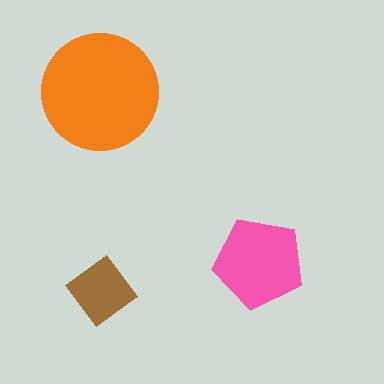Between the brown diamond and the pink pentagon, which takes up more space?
The pink pentagon.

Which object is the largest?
The orange circle.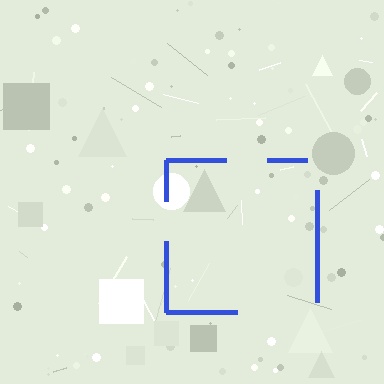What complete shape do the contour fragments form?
The contour fragments form a square.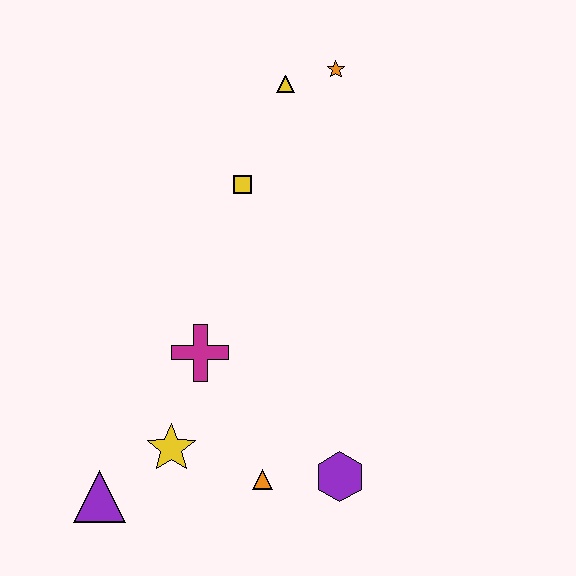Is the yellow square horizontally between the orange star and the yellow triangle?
No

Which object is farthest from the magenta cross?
The orange star is farthest from the magenta cross.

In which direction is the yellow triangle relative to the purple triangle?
The yellow triangle is above the purple triangle.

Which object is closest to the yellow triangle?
The orange star is closest to the yellow triangle.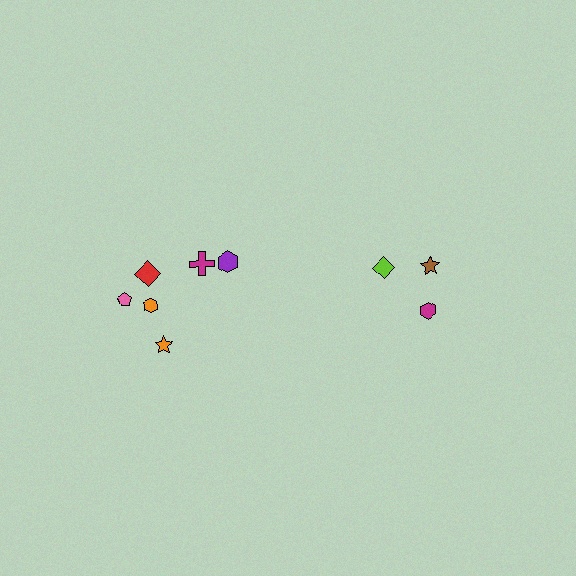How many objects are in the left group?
There are 6 objects.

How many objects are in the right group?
There are 3 objects.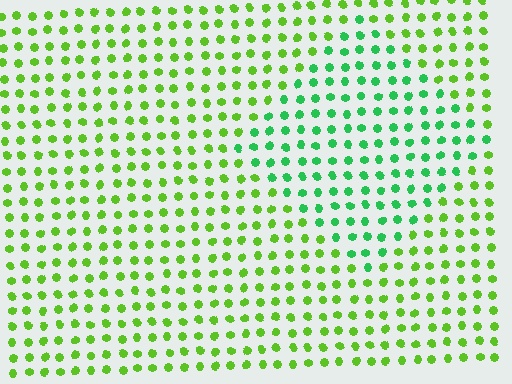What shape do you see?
I see a diamond.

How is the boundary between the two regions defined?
The boundary is defined purely by a slight shift in hue (about 39 degrees). Spacing, size, and orientation are identical on both sides.